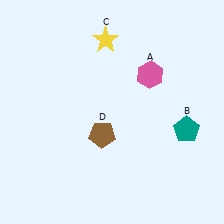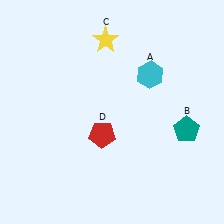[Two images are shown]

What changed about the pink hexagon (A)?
In Image 1, A is pink. In Image 2, it changed to cyan.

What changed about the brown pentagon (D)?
In Image 1, D is brown. In Image 2, it changed to red.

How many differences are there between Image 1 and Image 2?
There are 2 differences between the two images.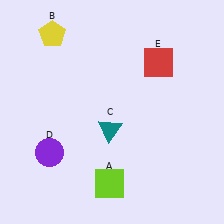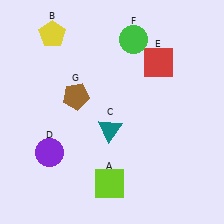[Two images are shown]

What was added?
A green circle (F), a brown pentagon (G) were added in Image 2.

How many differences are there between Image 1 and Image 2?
There are 2 differences between the two images.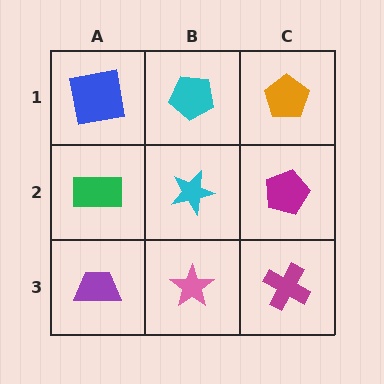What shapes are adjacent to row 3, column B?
A cyan star (row 2, column B), a purple trapezoid (row 3, column A), a magenta cross (row 3, column C).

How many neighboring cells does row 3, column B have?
3.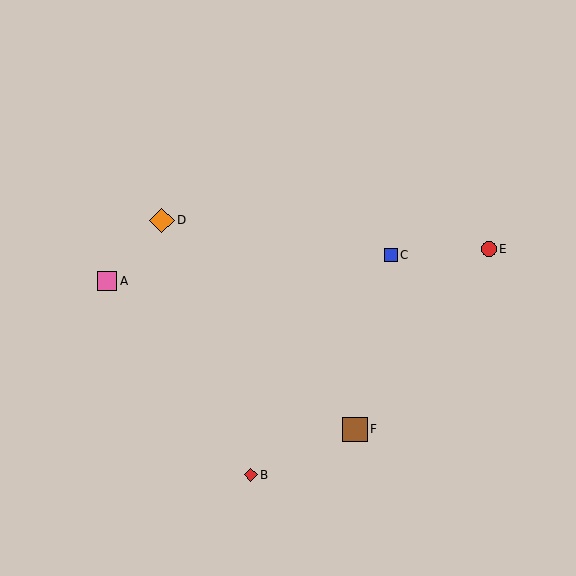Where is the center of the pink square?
The center of the pink square is at (107, 281).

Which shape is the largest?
The orange diamond (labeled D) is the largest.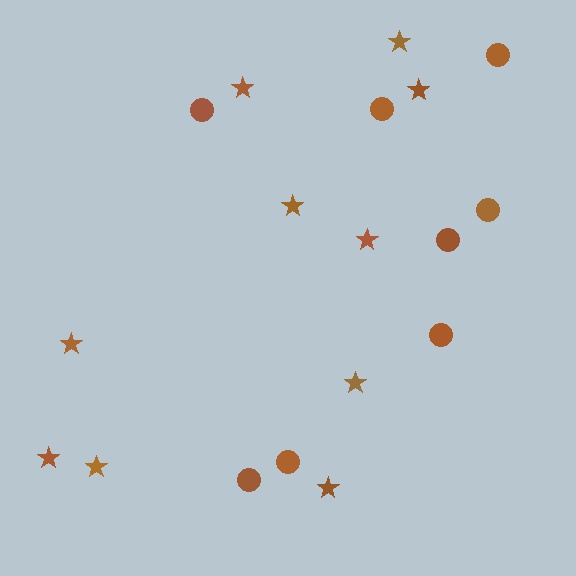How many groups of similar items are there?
There are 2 groups: one group of circles (8) and one group of stars (10).